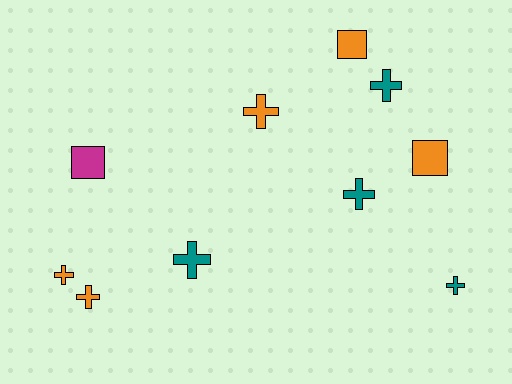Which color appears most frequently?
Orange, with 5 objects.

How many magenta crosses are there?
There are no magenta crosses.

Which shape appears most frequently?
Cross, with 7 objects.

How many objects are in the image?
There are 10 objects.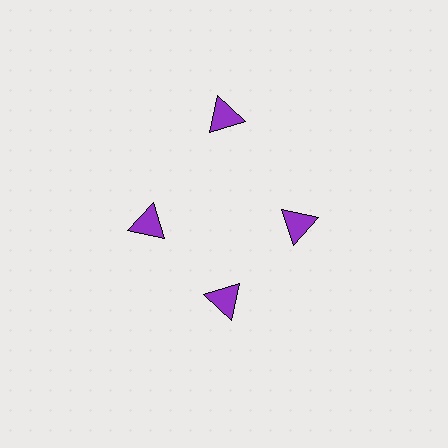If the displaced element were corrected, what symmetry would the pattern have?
It would have 4-fold rotational symmetry — the pattern would map onto itself every 90 degrees.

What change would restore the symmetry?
The symmetry would be restored by moving it inward, back onto the ring so that all 4 triangles sit at equal angles and equal distance from the center.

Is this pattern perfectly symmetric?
No. The 4 purple triangles are arranged in a ring, but one element near the 12 o'clock position is pushed outward from the center, breaking the 4-fold rotational symmetry.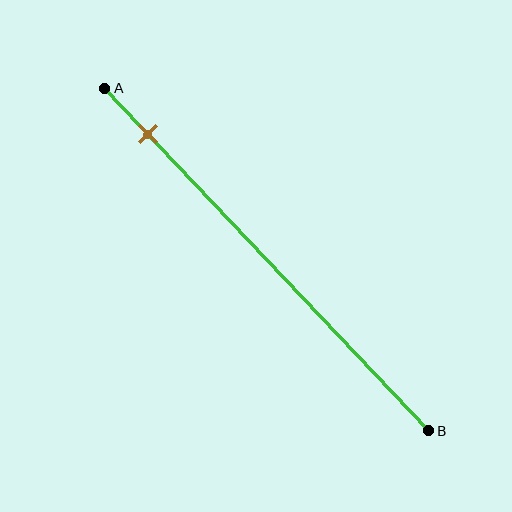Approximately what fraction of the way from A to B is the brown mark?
The brown mark is approximately 15% of the way from A to B.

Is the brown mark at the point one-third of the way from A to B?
No, the mark is at about 15% from A, not at the 33% one-third point.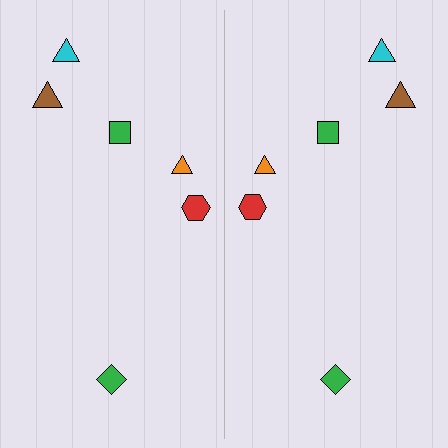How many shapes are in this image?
There are 12 shapes in this image.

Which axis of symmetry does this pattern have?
The pattern has a vertical axis of symmetry running through the center of the image.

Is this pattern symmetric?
Yes, this pattern has bilateral (reflection) symmetry.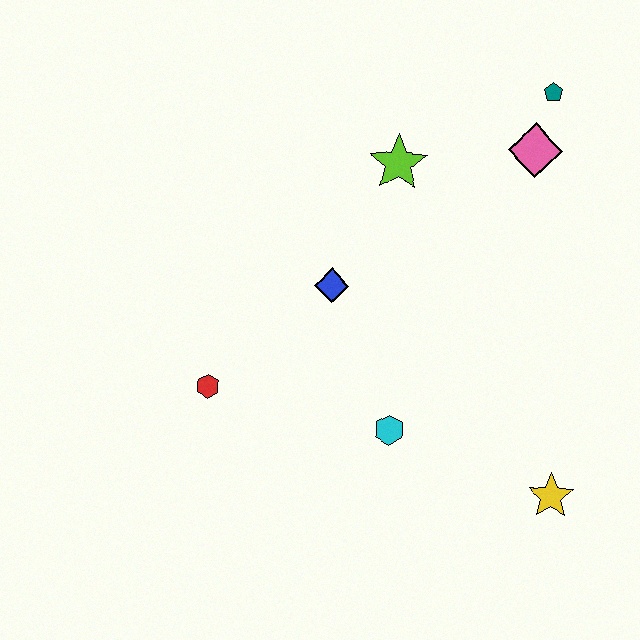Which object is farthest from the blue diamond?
The yellow star is farthest from the blue diamond.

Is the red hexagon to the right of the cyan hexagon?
No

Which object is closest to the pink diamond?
The teal pentagon is closest to the pink diamond.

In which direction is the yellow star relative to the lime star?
The yellow star is below the lime star.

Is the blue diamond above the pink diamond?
No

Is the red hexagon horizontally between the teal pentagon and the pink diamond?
No